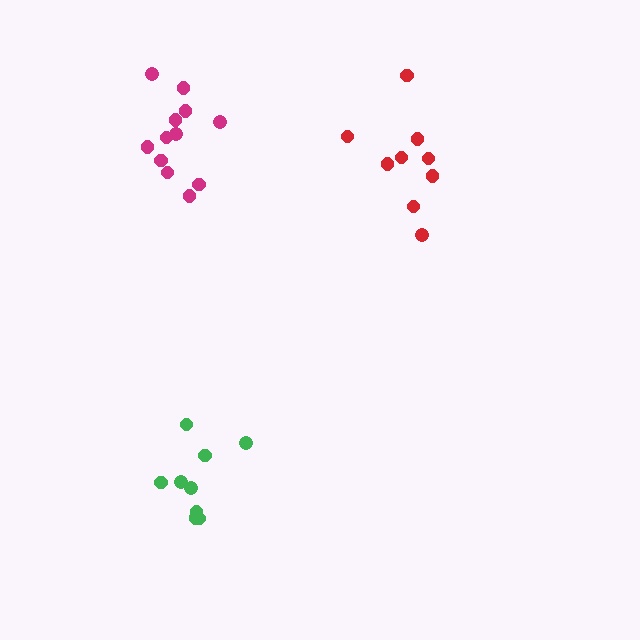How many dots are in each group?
Group 1: 12 dots, Group 2: 9 dots, Group 3: 9 dots (30 total).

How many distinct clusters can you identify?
There are 3 distinct clusters.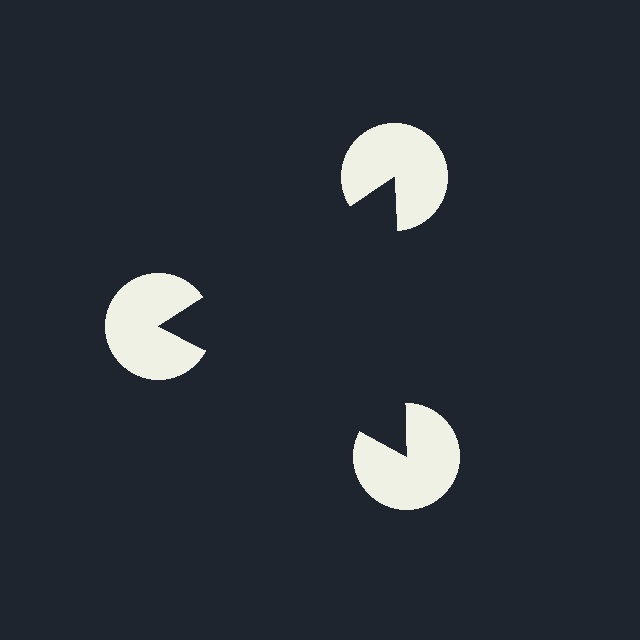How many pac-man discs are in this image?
There are 3 — one at each vertex of the illusory triangle.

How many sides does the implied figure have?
3 sides.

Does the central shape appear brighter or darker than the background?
It typically appears slightly darker than the background, even though no actual brightness change is drawn.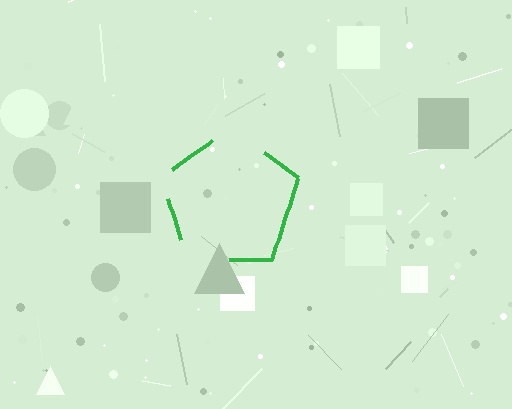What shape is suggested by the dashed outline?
The dashed outline suggests a pentagon.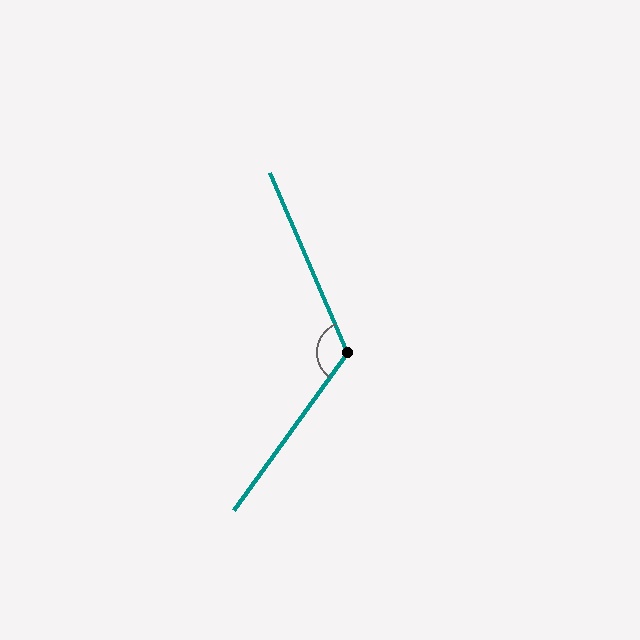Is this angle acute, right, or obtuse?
It is obtuse.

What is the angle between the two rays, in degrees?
Approximately 121 degrees.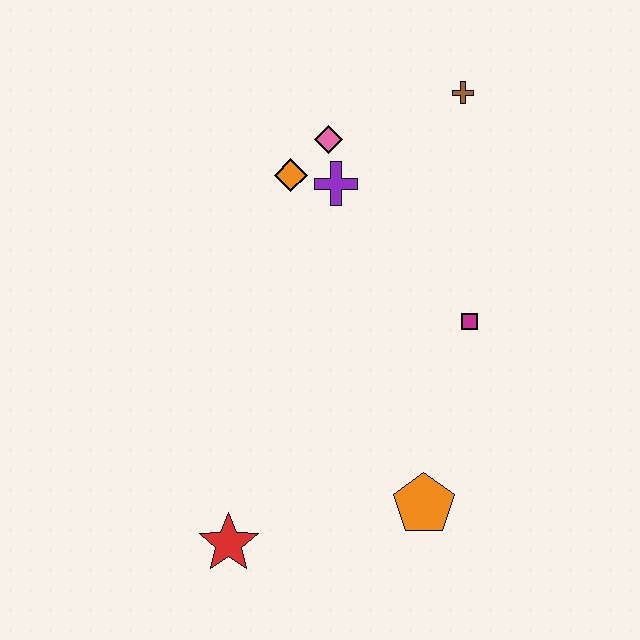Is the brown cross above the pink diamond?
Yes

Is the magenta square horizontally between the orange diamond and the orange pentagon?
No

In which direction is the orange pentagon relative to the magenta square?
The orange pentagon is below the magenta square.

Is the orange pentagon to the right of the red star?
Yes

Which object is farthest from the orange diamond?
The red star is farthest from the orange diamond.